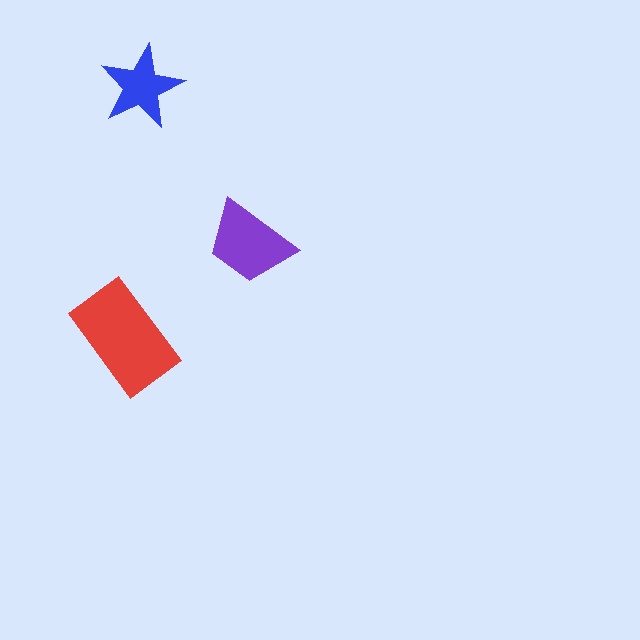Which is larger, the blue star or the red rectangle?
The red rectangle.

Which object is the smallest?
The blue star.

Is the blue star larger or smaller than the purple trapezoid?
Smaller.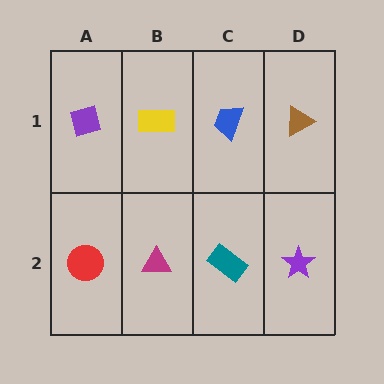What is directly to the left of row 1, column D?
A blue trapezoid.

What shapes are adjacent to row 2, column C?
A blue trapezoid (row 1, column C), a magenta triangle (row 2, column B), a purple star (row 2, column D).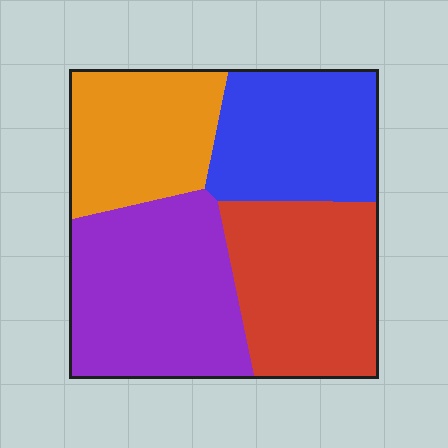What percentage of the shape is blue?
Blue covers roughly 20% of the shape.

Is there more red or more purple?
Purple.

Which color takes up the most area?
Purple, at roughly 30%.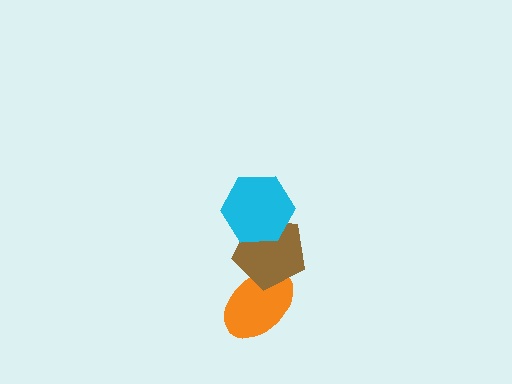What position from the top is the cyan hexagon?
The cyan hexagon is 1st from the top.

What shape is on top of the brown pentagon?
The cyan hexagon is on top of the brown pentagon.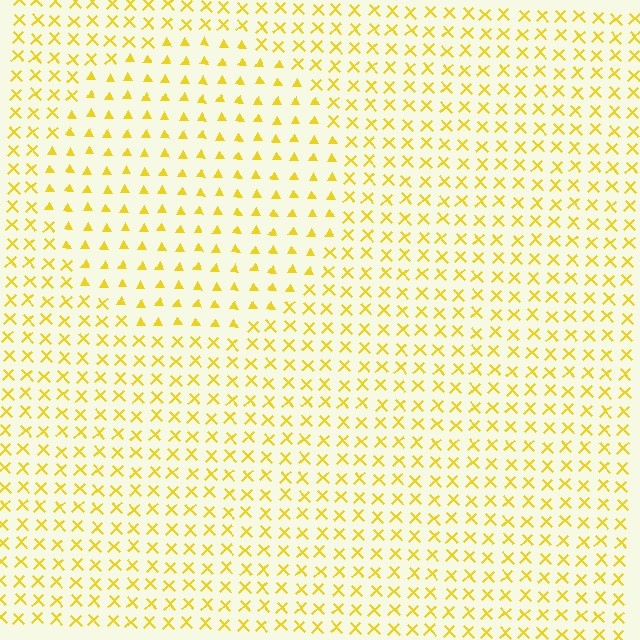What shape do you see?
I see a circle.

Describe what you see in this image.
The image is filled with small yellow elements arranged in a uniform grid. A circle-shaped region contains triangles, while the surrounding area contains X marks. The boundary is defined purely by the change in element shape.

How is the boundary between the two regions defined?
The boundary is defined by a change in element shape: triangles inside vs. X marks outside. All elements share the same color and spacing.